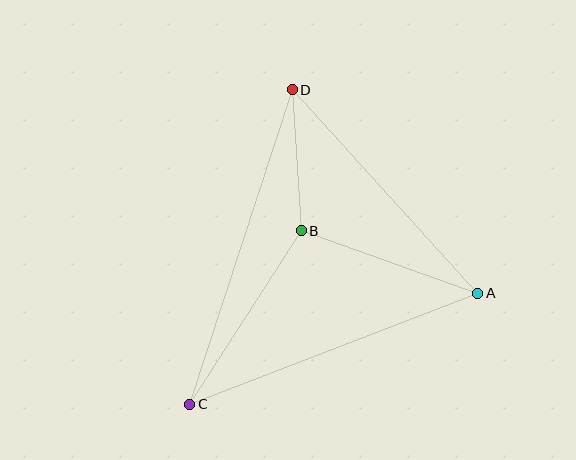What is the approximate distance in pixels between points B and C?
The distance between B and C is approximately 206 pixels.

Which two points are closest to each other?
Points B and D are closest to each other.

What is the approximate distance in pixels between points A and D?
The distance between A and D is approximately 275 pixels.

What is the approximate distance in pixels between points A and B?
The distance between A and B is approximately 188 pixels.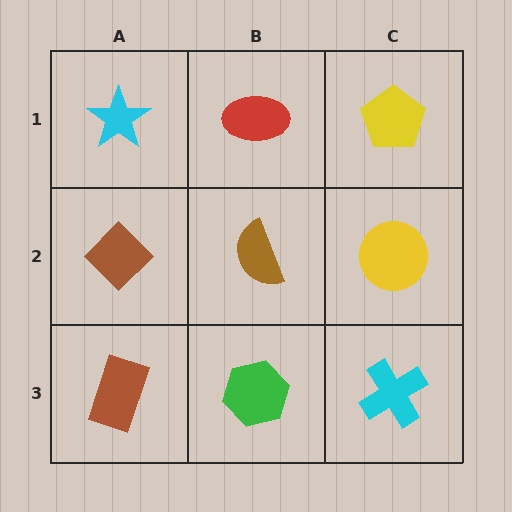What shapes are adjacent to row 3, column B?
A brown semicircle (row 2, column B), a brown rectangle (row 3, column A), a cyan cross (row 3, column C).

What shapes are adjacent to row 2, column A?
A cyan star (row 1, column A), a brown rectangle (row 3, column A), a brown semicircle (row 2, column B).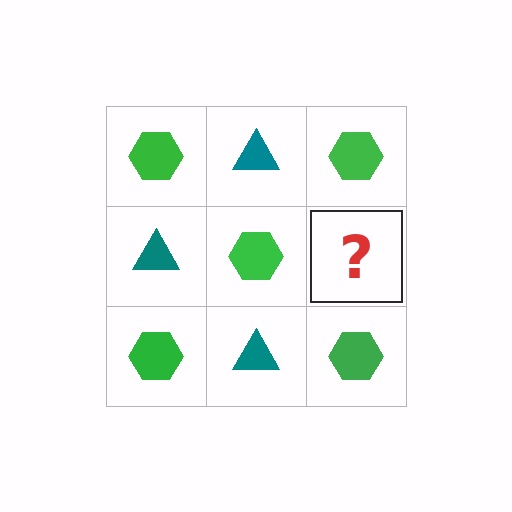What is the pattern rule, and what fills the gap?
The rule is that it alternates green hexagon and teal triangle in a checkerboard pattern. The gap should be filled with a teal triangle.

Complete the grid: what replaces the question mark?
The question mark should be replaced with a teal triangle.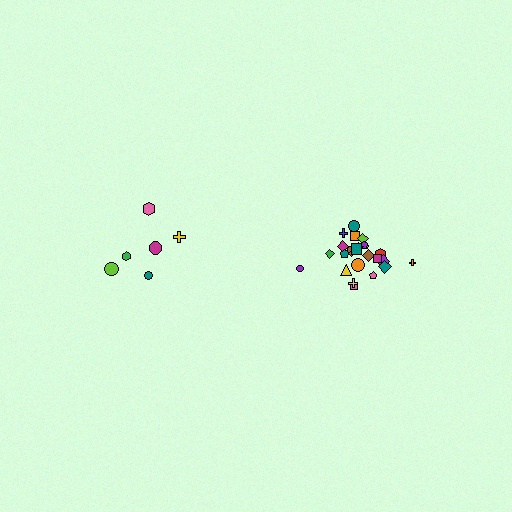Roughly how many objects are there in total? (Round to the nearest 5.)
Roughly 30 objects in total.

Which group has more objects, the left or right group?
The right group.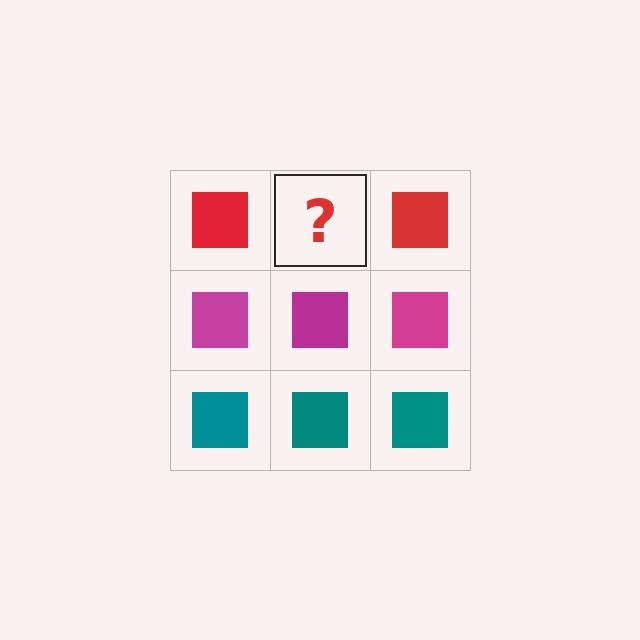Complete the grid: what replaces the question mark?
The question mark should be replaced with a red square.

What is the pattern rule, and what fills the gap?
The rule is that each row has a consistent color. The gap should be filled with a red square.